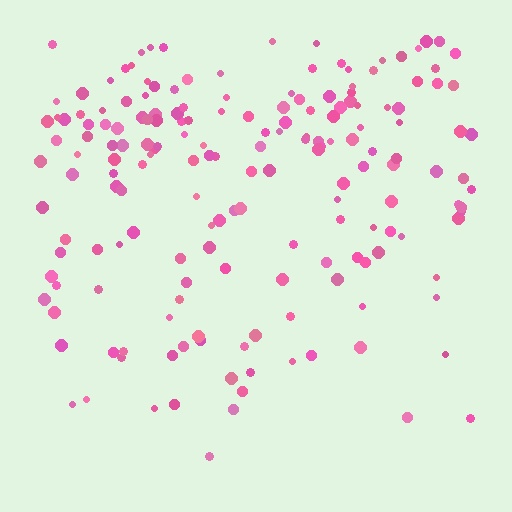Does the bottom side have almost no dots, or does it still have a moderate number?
Still a moderate number, just noticeably fewer than the top.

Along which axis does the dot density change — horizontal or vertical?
Vertical.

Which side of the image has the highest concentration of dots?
The top.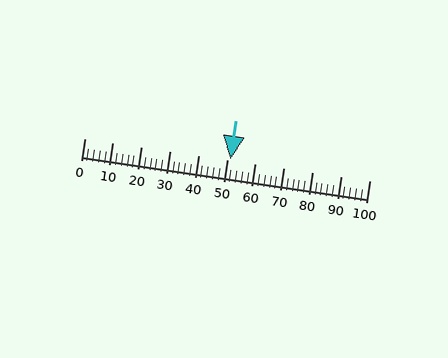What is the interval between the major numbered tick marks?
The major tick marks are spaced 10 units apart.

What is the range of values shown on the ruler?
The ruler shows values from 0 to 100.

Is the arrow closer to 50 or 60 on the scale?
The arrow is closer to 50.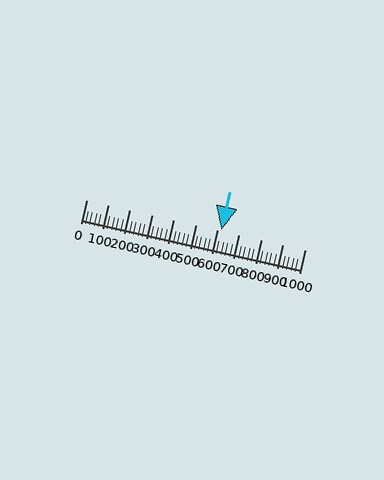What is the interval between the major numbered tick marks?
The major tick marks are spaced 100 units apart.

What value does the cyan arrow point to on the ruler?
The cyan arrow points to approximately 618.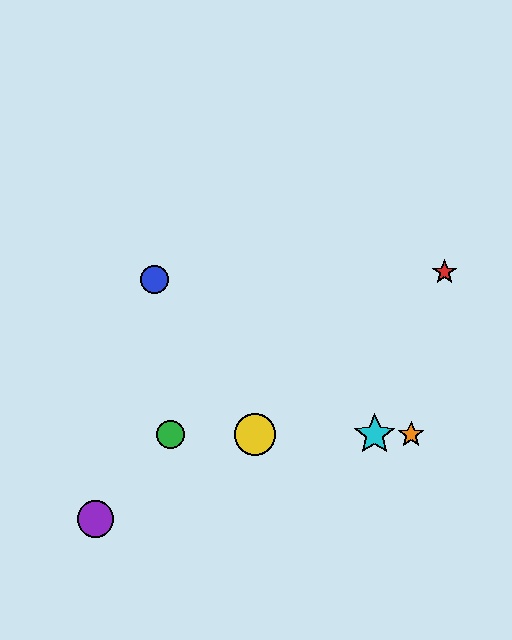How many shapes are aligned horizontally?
4 shapes (the green circle, the yellow circle, the orange star, the cyan star) are aligned horizontally.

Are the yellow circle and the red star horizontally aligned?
No, the yellow circle is at y≈435 and the red star is at y≈272.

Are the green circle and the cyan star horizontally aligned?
Yes, both are at y≈435.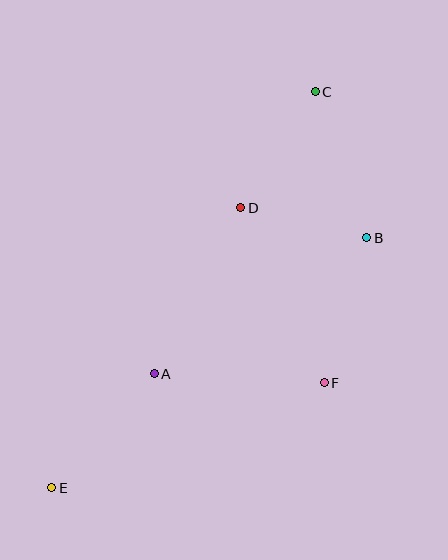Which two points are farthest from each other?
Points C and E are farthest from each other.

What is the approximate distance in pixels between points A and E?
The distance between A and E is approximately 153 pixels.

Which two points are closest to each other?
Points B and D are closest to each other.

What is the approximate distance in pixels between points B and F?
The distance between B and F is approximately 151 pixels.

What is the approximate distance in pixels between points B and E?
The distance between B and E is approximately 402 pixels.